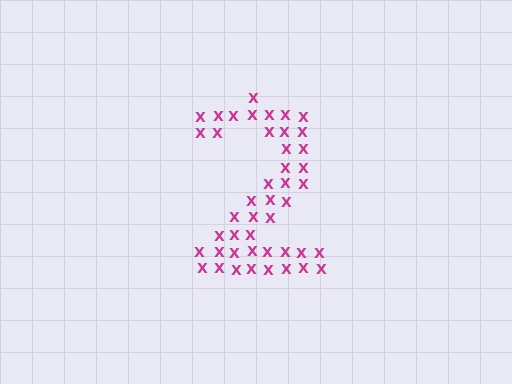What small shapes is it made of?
It is made of small letter X's.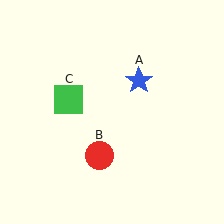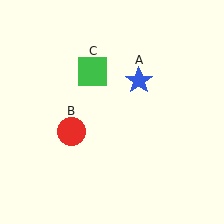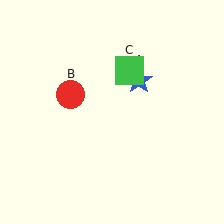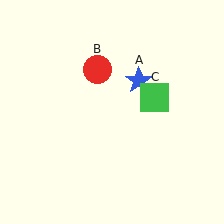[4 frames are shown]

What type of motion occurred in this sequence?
The red circle (object B), green square (object C) rotated clockwise around the center of the scene.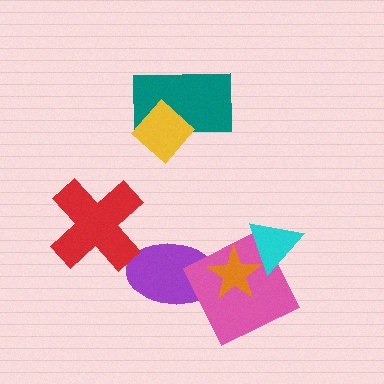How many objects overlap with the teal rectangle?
1 object overlaps with the teal rectangle.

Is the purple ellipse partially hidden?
Yes, it is partially covered by another shape.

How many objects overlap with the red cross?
0 objects overlap with the red cross.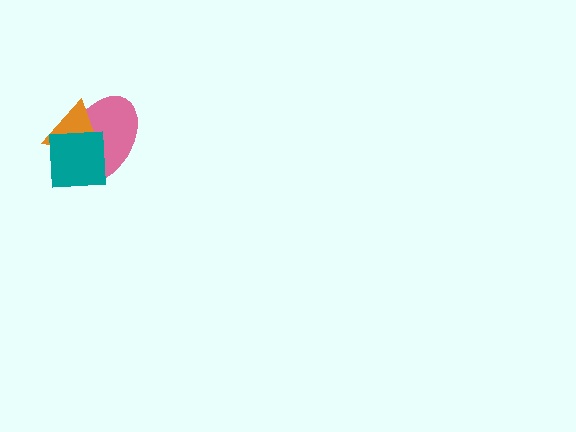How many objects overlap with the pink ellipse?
2 objects overlap with the pink ellipse.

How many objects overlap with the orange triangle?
2 objects overlap with the orange triangle.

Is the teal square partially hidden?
No, no other shape covers it.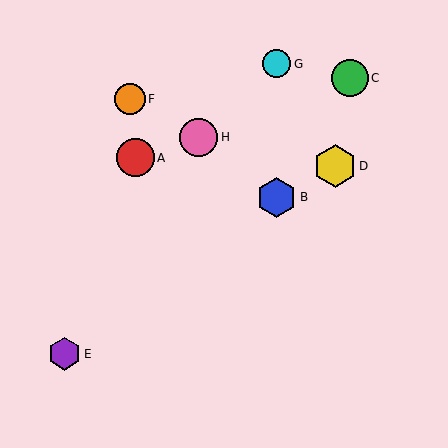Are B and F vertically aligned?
No, B is at x≈277 and F is at x≈130.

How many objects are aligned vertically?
2 objects (B, G) are aligned vertically.